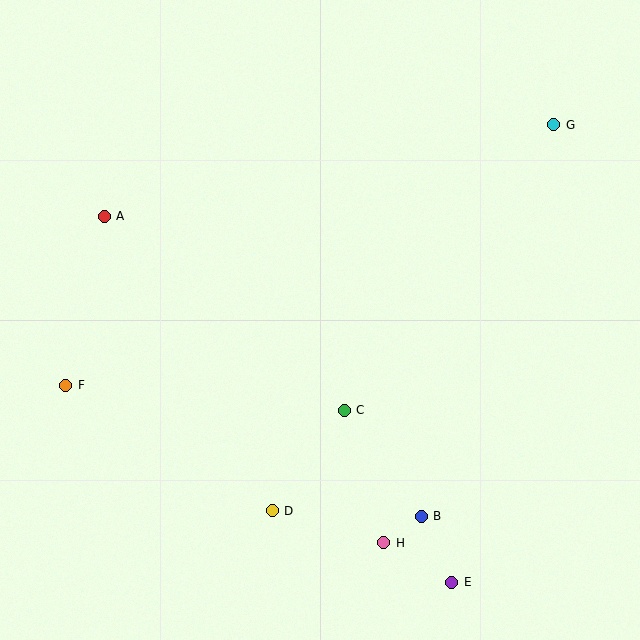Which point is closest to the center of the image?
Point C at (344, 410) is closest to the center.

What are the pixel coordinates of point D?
Point D is at (272, 511).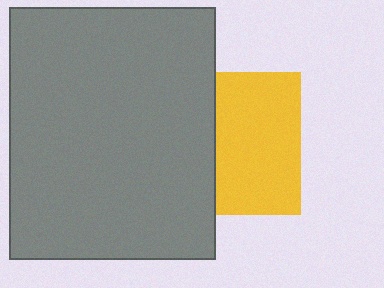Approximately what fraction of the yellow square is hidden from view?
Roughly 40% of the yellow square is hidden behind the gray rectangle.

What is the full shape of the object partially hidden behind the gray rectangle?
The partially hidden object is a yellow square.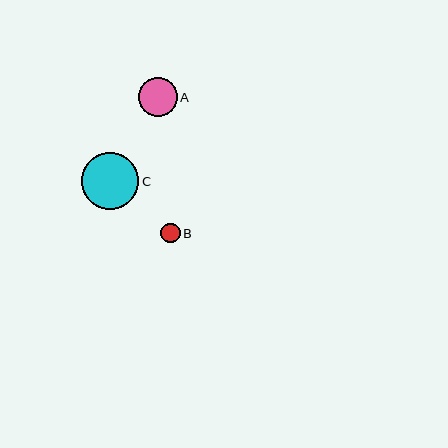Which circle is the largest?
Circle C is the largest with a size of approximately 57 pixels.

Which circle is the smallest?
Circle B is the smallest with a size of approximately 19 pixels.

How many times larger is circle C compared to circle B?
Circle C is approximately 2.9 times the size of circle B.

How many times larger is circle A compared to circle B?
Circle A is approximately 2.0 times the size of circle B.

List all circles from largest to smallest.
From largest to smallest: C, A, B.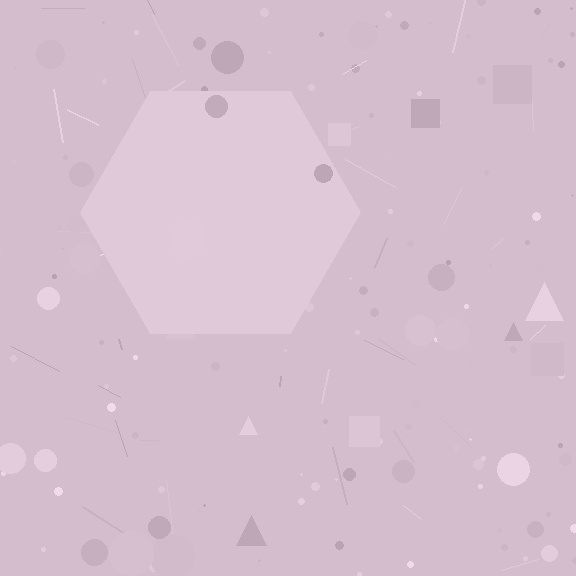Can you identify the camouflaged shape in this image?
The camouflaged shape is a hexagon.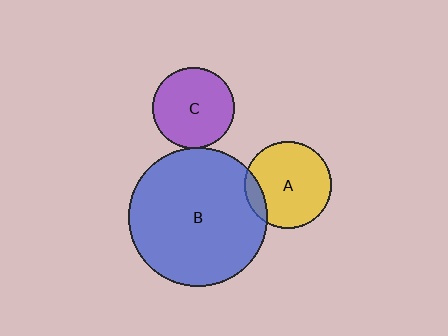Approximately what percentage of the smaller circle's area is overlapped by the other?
Approximately 5%.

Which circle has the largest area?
Circle B (blue).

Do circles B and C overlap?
Yes.